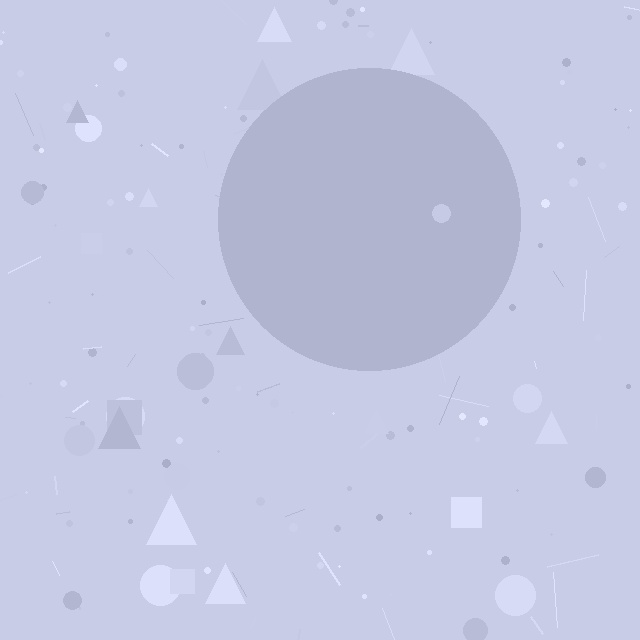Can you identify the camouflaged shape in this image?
The camouflaged shape is a circle.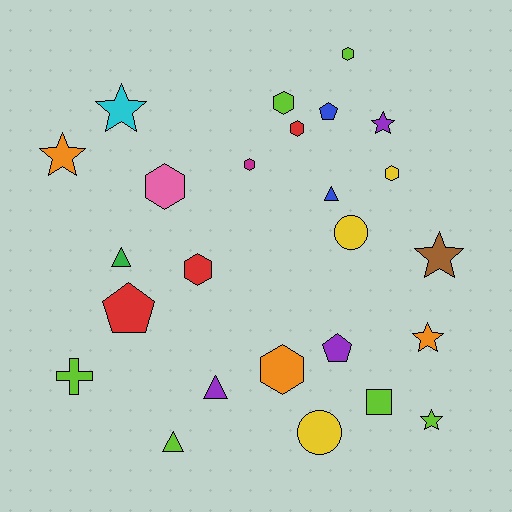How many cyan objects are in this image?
There is 1 cyan object.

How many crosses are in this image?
There is 1 cross.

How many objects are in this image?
There are 25 objects.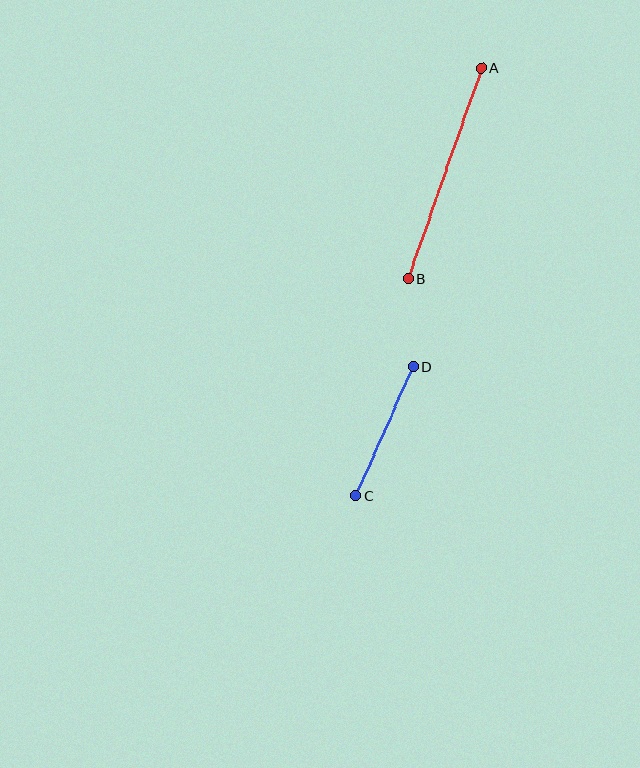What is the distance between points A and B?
The distance is approximately 223 pixels.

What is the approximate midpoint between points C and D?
The midpoint is at approximately (384, 432) pixels.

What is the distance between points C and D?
The distance is approximately 141 pixels.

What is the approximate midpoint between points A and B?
The midpoint is at approximately (445, 174) pixels.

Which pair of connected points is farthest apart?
Points A and B are farthest apart.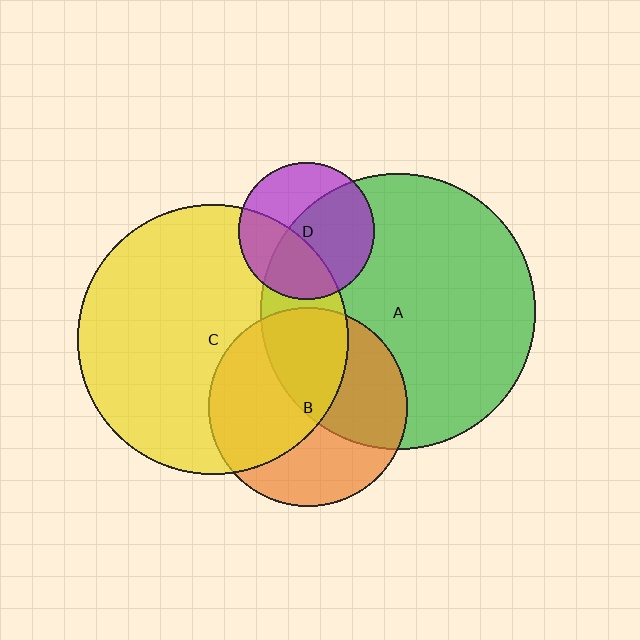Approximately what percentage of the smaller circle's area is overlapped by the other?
Approximately 55%.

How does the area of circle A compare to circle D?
Approximately 4.1 times.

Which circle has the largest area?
Circle A (green).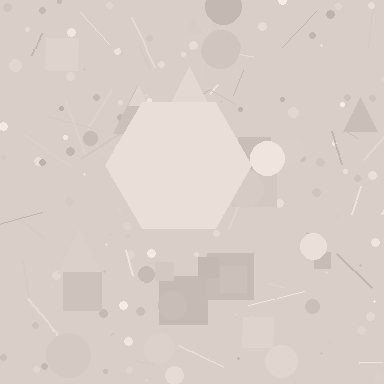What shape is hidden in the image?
A hexagon is hidden in the image.